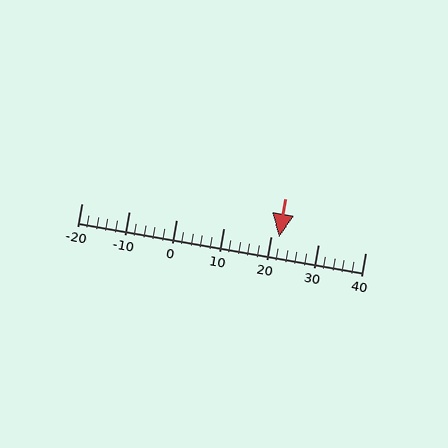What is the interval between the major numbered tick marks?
The major tick marks are spaced 10 units apart.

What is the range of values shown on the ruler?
The ruler shows values from -20 to 40.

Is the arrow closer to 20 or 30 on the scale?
The arrow is closer to 20.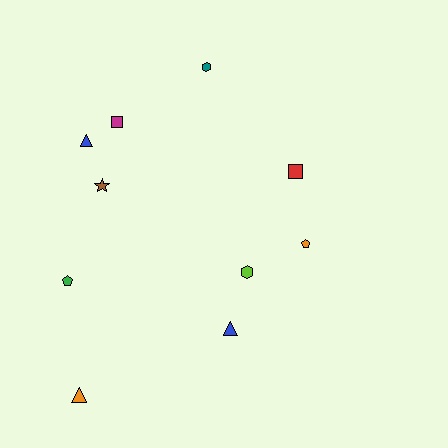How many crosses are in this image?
There are no crosses.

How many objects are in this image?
There are 10 objects.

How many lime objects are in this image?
There is 1 lime object.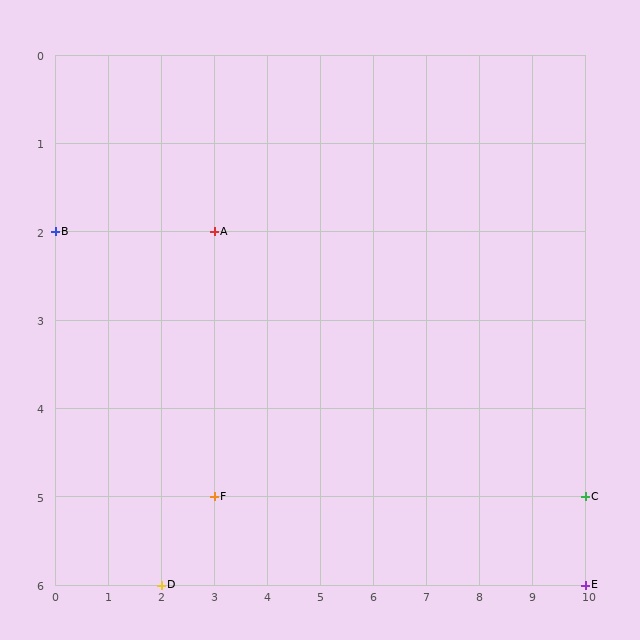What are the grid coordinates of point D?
Point D is at grid coordinates (2, 6).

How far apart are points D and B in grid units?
Points D and B are 2 columns and 4 rows apart (about 4.5 grid units diagonally).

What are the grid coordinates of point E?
Point E is at grid coordinates (10, 6).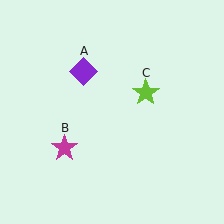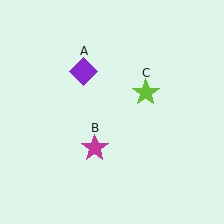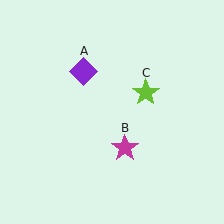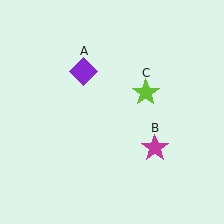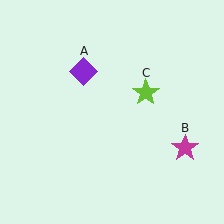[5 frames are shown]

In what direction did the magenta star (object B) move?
The magenta star (object B) moved right.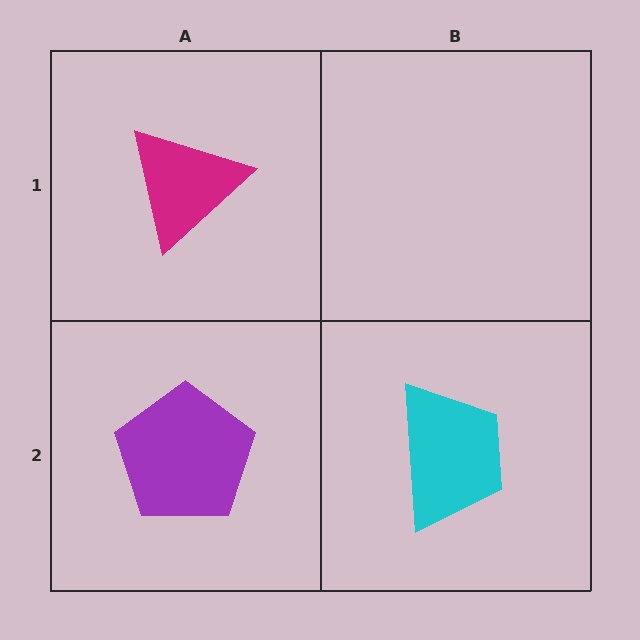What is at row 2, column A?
A purple pentagon.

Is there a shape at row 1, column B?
No, that cell is empty.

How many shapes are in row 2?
2 shapes.